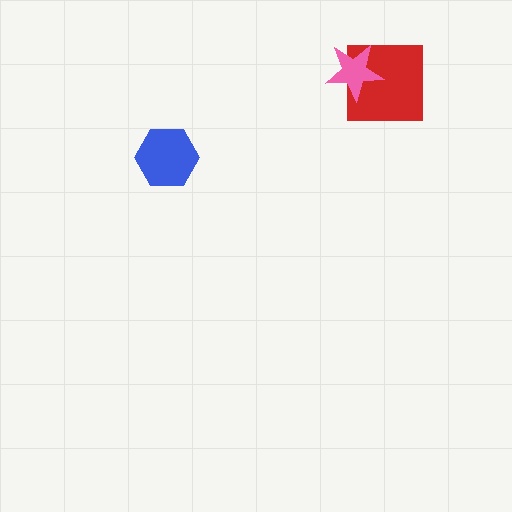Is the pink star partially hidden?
No, no other shape covers it.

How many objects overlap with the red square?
1 object overlaps with the red square.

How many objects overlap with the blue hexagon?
0 objects overlap with the blue hexagon.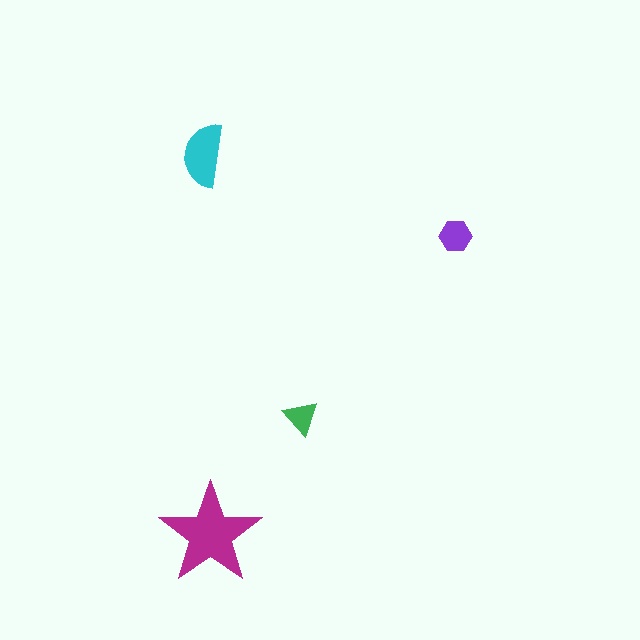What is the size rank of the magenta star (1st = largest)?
1st.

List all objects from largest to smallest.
The magenta star, the cyan semicircle, the purple hexagon, the green triangle.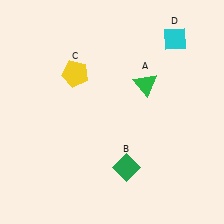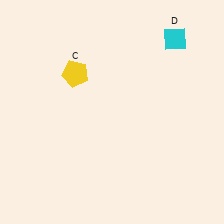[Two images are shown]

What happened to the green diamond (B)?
The green diamond (B) was removed in Image 2. It was in the bottom-right area of Image 1.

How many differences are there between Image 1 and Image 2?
There are 2 differences between the two images.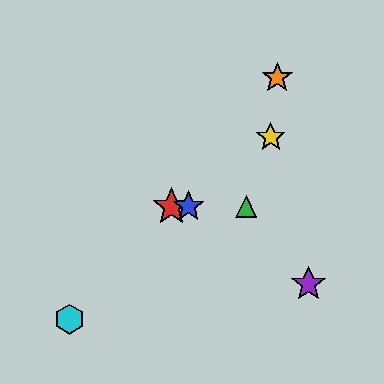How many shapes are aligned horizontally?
3 shapes (the red star, the blue star, the green triangle) are aligned horizontally.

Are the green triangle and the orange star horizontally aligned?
No, the green triangle is at y≈207 and the orange star is at y≈78.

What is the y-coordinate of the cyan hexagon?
The cyan hexagon is at y≈319.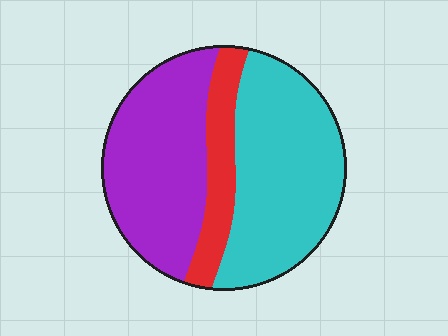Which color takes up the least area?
Red, at roughly 15%.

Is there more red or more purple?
Purple.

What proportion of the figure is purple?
Purple covers 40% of the figure.